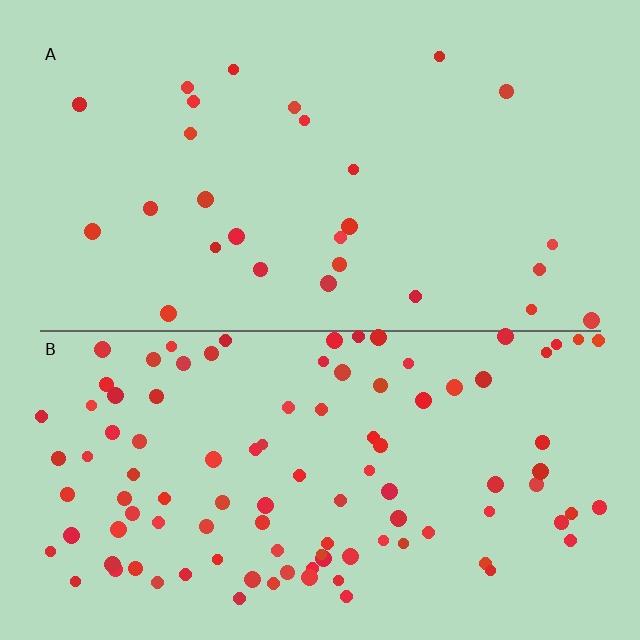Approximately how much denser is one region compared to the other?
Approximately 3.7× — region B over region A.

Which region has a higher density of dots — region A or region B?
B (the bottom).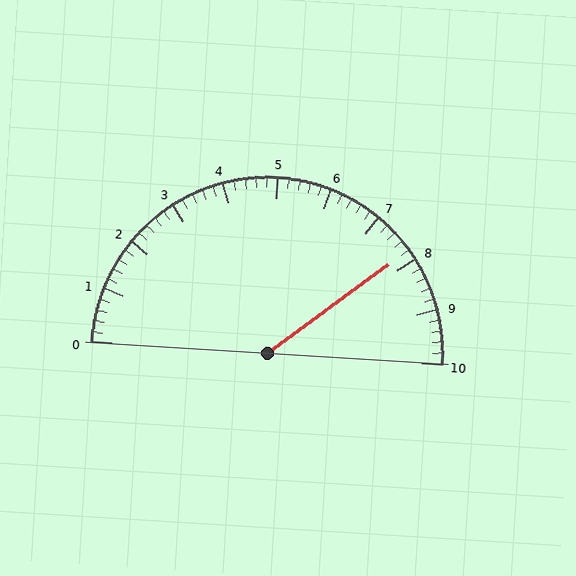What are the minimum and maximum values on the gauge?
The gauge ranges from 0 to 10.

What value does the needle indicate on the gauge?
The needle indicates approximately 7.8.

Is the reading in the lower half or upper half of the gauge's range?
The reading is in the upper half of the range (0 to 10).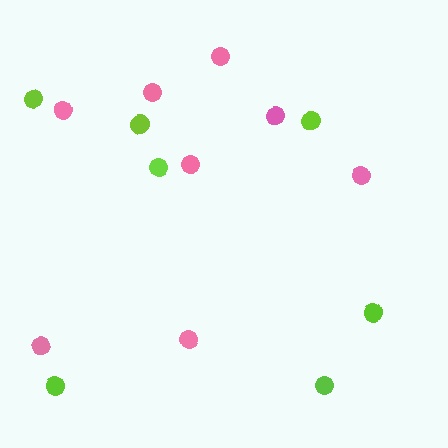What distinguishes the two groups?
There are 2 groups: one group of pink circles (8) and one group of lime circles (7).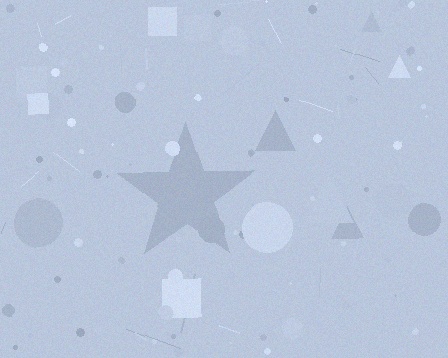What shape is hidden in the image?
A star is hidden in the image.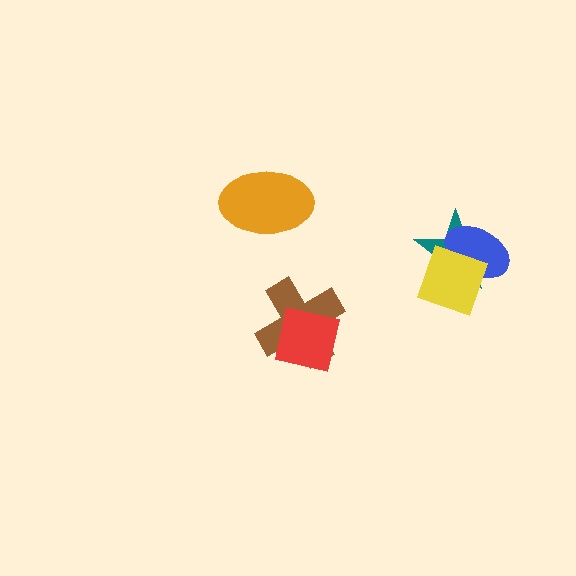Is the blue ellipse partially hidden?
Yes, it is partially covered by another shape.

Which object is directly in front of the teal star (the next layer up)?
The blue ellipse is directly in front of the teal star.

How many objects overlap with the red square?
1 object overlaps with the red square.